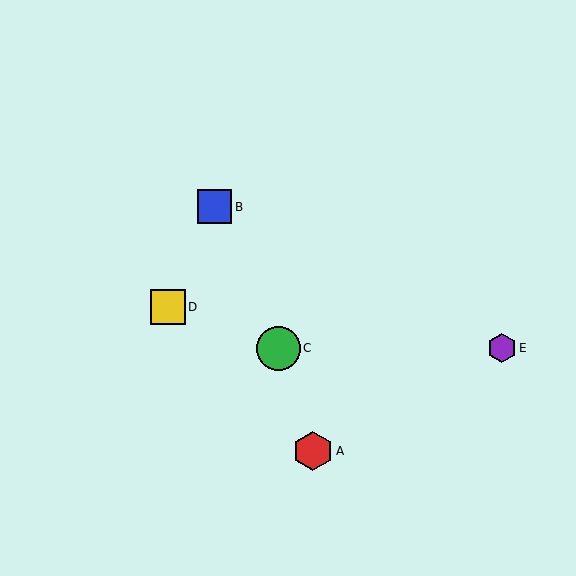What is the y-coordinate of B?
Object B is at y≈207.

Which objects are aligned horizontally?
Objects C, E are aligned horizontally.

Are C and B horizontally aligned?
No, C is at y≈348 and B is at y≈207.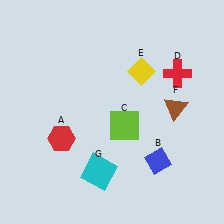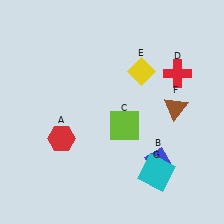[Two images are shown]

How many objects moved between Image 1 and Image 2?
1 object moved between the two images.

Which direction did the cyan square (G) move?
The cyan square (G) moved right.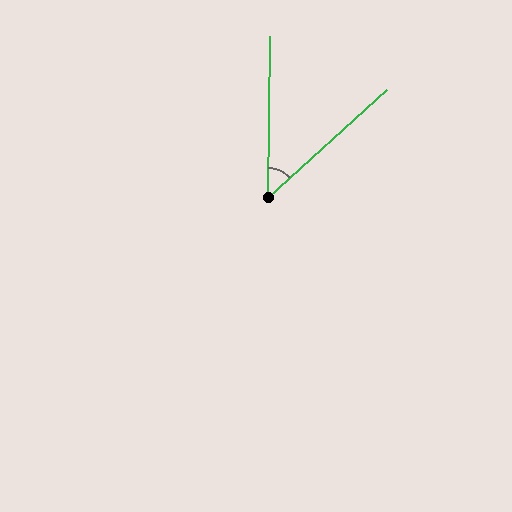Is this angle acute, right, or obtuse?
It is acute.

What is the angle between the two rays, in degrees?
Approximately 47 degrees.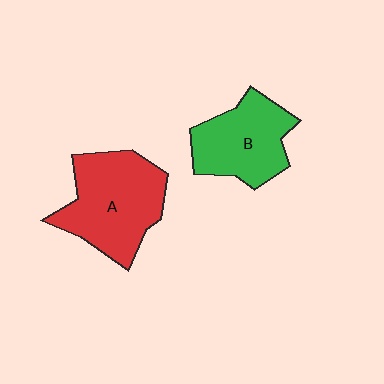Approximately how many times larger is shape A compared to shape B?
Approximately 1.3 times.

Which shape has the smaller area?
Shape B (green).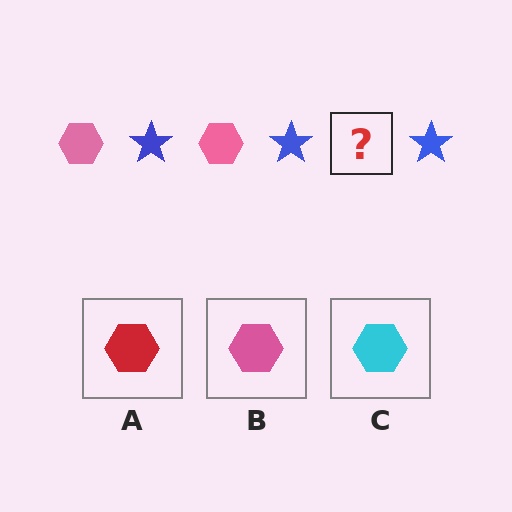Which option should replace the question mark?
Option B.